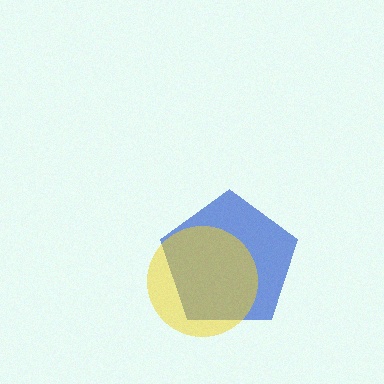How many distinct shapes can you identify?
There are 2 distinct shapes: a blue pentagon, a yellow circle.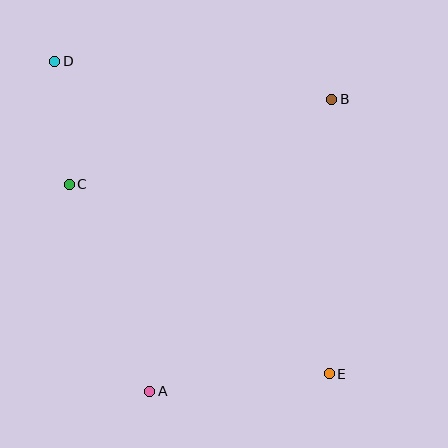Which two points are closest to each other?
Points C and D are closest to each other.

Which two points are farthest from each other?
Points D and E are farthest from each other.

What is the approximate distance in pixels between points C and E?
The distance between C and E is approximately 321 pixels.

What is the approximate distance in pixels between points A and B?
The distance between A and B is approximately 344 pixels.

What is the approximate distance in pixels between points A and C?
The distance between A and C is approximately 222 pixels.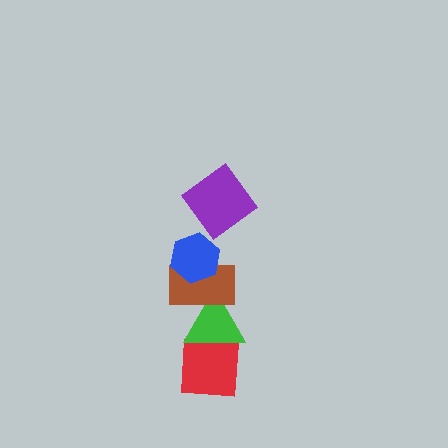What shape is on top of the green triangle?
The brown rectangle is on top of the green triangle.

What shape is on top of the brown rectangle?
The blue hexagon is on top of the brown rectangle.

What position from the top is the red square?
The red square is 5th from the top.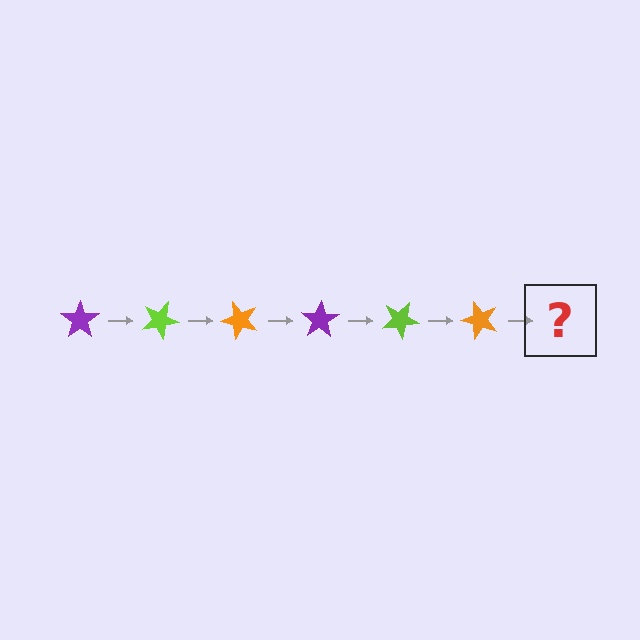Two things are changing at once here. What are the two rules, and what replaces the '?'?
The two rules are that it rotates 25 degrees each step and the color cycles through purple, lime, and orange. The '?' should be a purple star, rotated 150 degrees from the start.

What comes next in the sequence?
The next element should be a purple star, rotated 150 degrees from the start.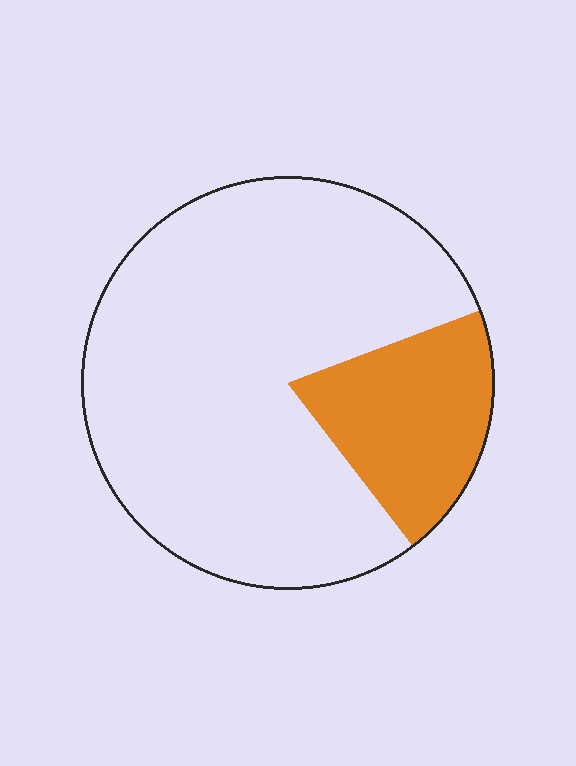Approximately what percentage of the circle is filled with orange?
Approximately 20%.